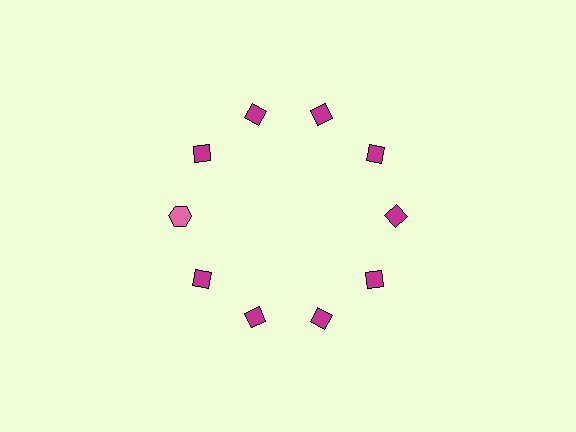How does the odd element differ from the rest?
It differs in both color (pink instead of magenta) and shape (hexagon instead of diamond).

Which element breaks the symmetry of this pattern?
The pink hexagon at roughly the 9 o'clock position breaks the symmetry. All other shapes are magenta diamonds.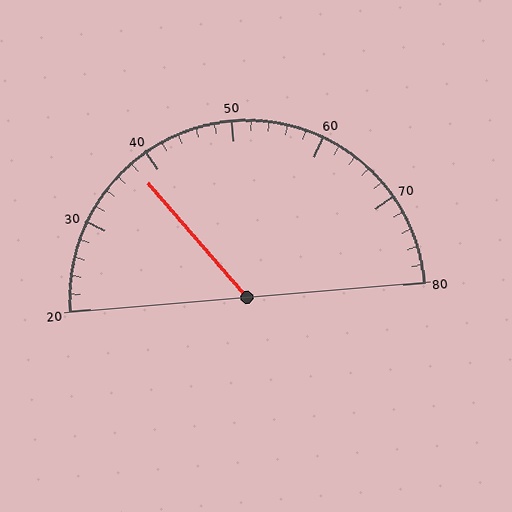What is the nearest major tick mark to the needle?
The nearest major tick mark is 40.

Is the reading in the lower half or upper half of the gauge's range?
The reading is in the lower half of the range (20 to 80).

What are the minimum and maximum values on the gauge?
The gauge ranges from 20 to 80.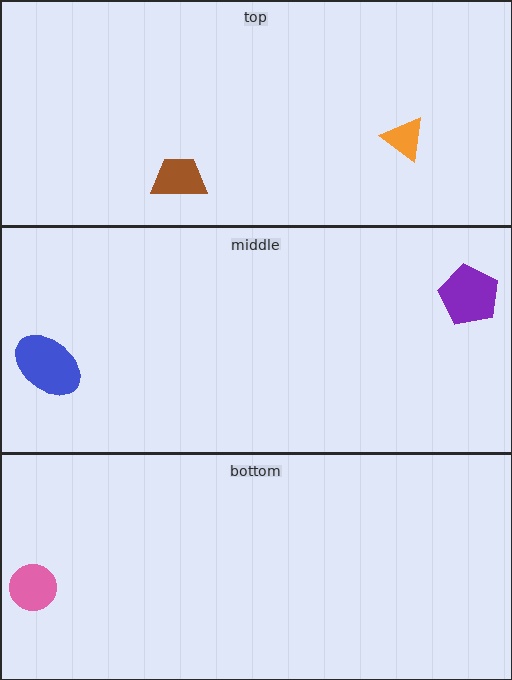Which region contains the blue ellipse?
The middle region.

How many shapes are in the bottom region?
1.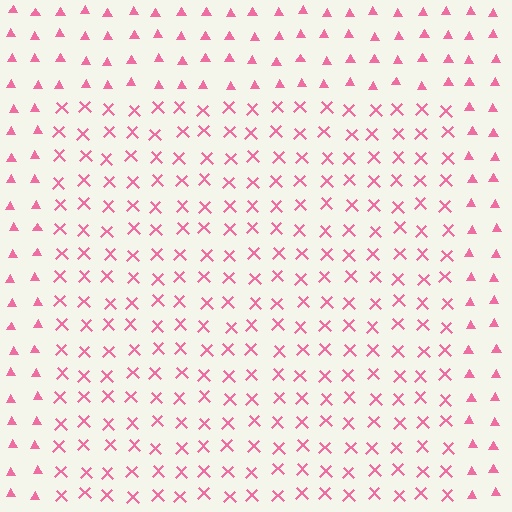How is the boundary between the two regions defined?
The boundary is defined by a change in element shape: X marks inside vs. triangles outside. All elements share the same color and spacing.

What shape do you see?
I see a rectangle.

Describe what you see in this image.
The image is filled with small pink elements arranged in a uniform grid. A rectangle-shaped region contains X marks, while the surrounding area contains triangles. The boundary is defined purely by the change in element shape.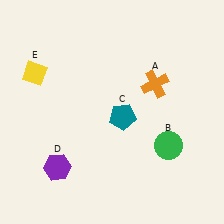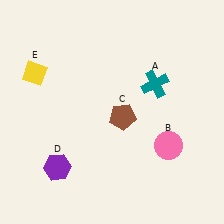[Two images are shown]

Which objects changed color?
A changed from orange to teal. B changed from green to pink. C changed from teal to brown.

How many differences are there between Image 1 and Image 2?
There are 3 differences between the two images.